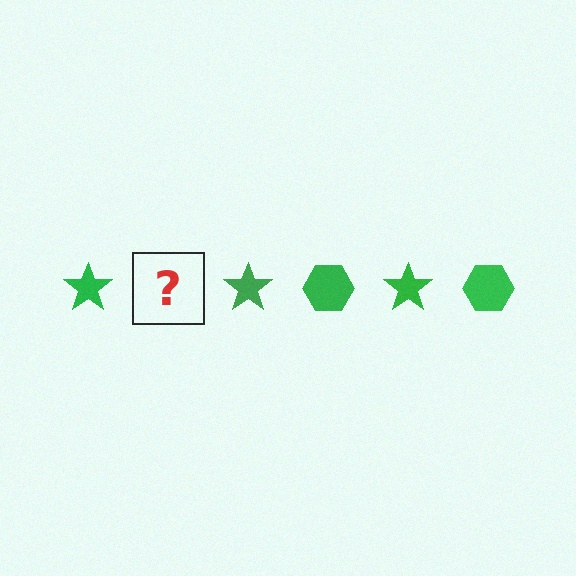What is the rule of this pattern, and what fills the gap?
The rule is that the pattern cycles through star, hexagon shapes in green. The gap should be filled with a green hexagon.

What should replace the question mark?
The question mark should be replaced with a green hexagon.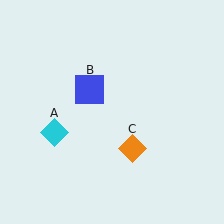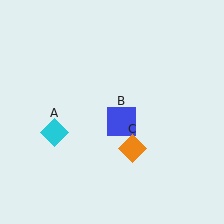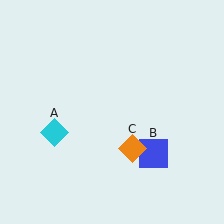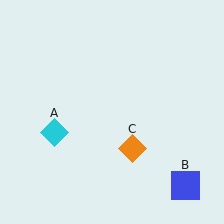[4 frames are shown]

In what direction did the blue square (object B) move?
The blue square (object B) moved down and to the right.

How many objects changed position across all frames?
1 object changed position: blue square (object B).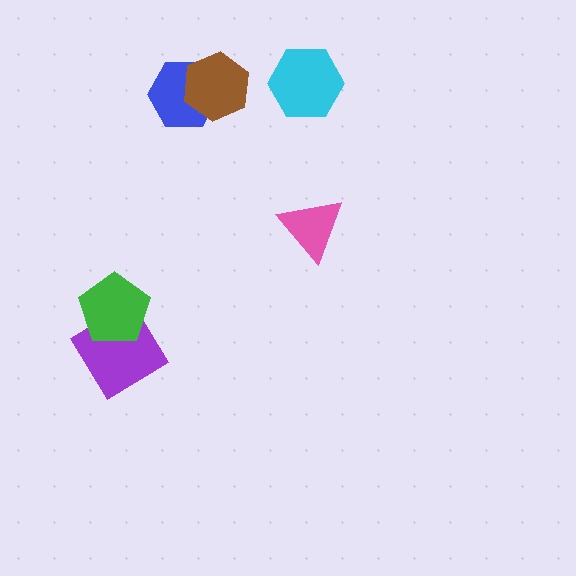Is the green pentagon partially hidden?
No, no other shape covers it.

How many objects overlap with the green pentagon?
1 object overlaps with the green pentagon.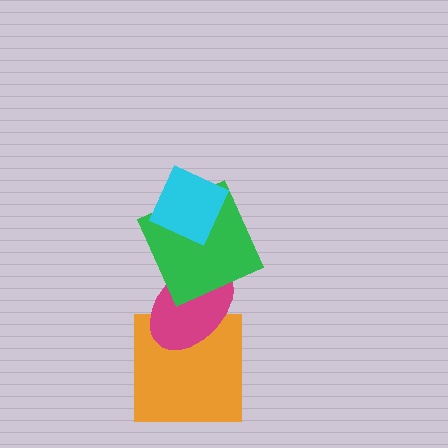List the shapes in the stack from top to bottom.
From top to bottom: the cyan diamond, the green square, the magenta ellipse, the orange square.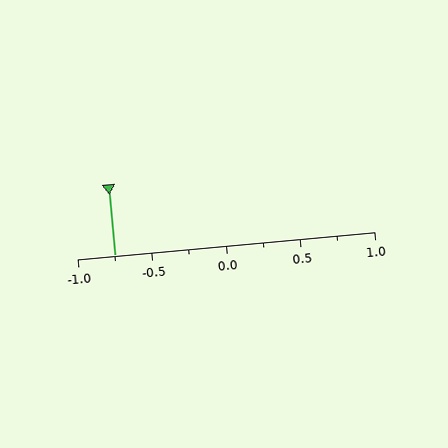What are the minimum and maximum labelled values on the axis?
The axis runs from -1.0 to 1.0.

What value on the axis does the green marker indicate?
The marker indicates approximately -0.75.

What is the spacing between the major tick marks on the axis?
The major ticks are spaced 0.5 apart.